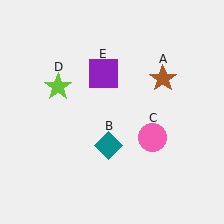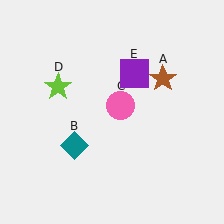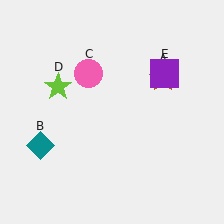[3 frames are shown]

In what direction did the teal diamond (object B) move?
The teal diamond (object B) moved left.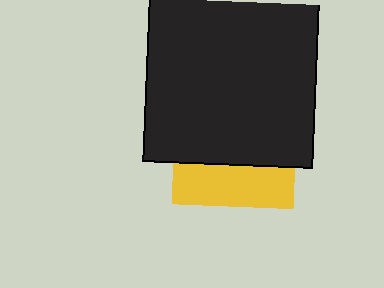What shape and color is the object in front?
The object in front is a black square.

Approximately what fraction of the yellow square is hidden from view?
Roughly 66% of the yellow square is hidden behind the black square.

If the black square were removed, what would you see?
You would see the complete yellow square.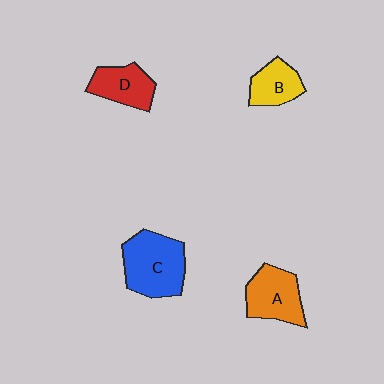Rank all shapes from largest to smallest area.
From largest to smallest: C (blue), A (orange), D (red), B (yellow).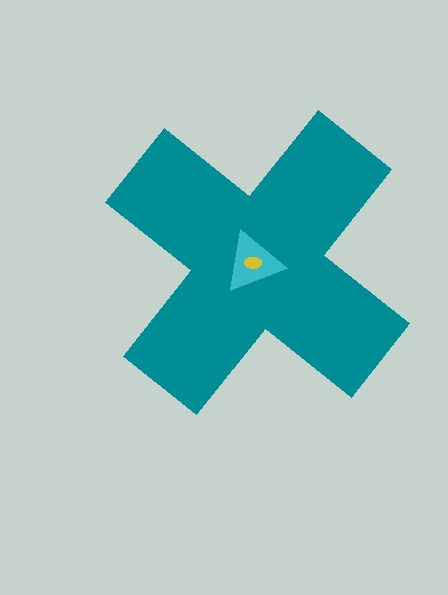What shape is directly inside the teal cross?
The cyan triangle.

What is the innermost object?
The yellow ellipse.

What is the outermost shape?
The teal cross.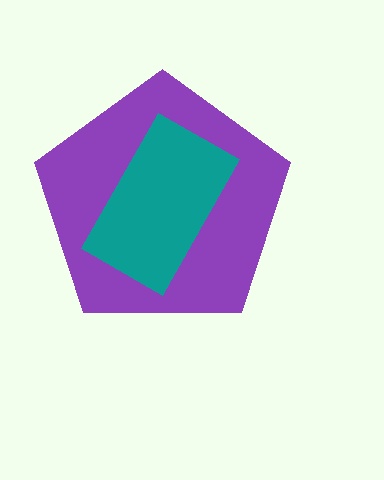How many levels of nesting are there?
2.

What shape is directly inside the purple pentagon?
The teal rectangle.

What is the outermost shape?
The purple pentagon.